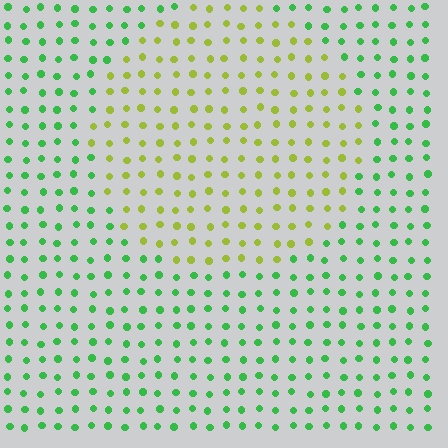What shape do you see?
I see a circle.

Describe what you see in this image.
The image is filled with small green elements in a uniform arrangement. A circle-shaped region is visible where the elements are tinted to a slightly different hue, forming a subtle color boundary.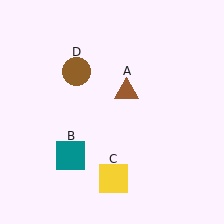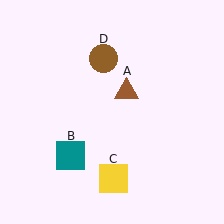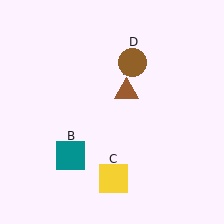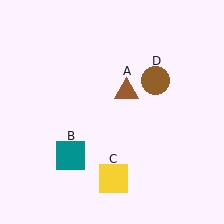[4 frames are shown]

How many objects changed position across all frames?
1 object changed position: brown circle (object D).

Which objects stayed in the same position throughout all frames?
Brown triangle (object A) and teal square (object B) and yellow square (object C) remained stationary.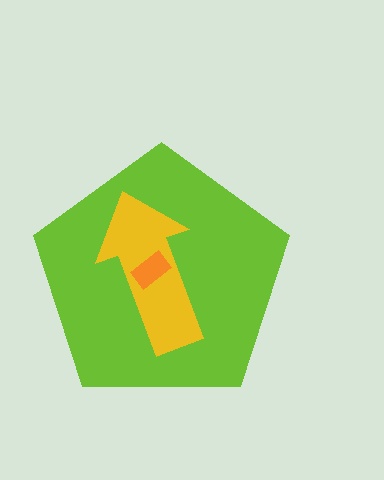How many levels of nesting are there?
3.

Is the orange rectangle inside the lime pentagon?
Yes.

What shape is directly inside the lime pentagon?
The yellow arrow.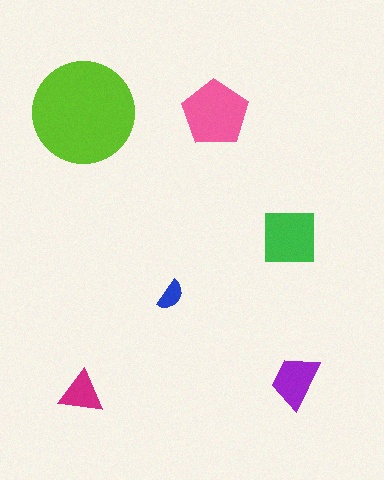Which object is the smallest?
The blue semicircle.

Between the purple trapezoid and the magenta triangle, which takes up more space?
The purple trapezoid.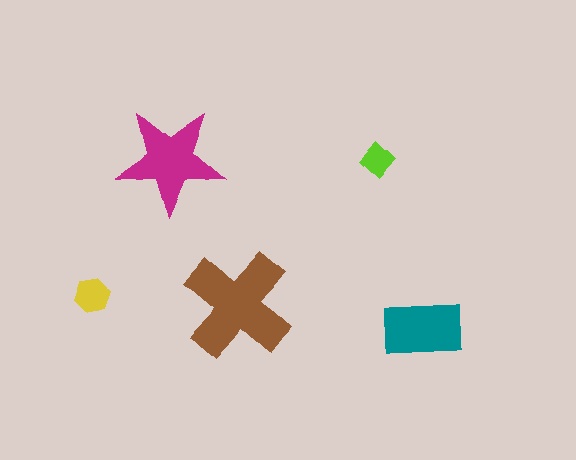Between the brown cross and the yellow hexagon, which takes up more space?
The brown cross.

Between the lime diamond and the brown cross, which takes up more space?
The brown cross.